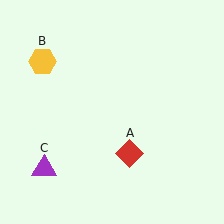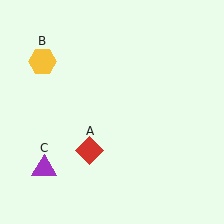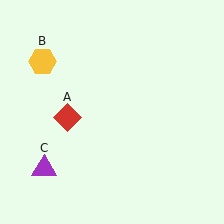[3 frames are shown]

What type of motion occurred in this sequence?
The red diamond (object A) rotated clockwise around the center of the scene.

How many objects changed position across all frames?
1 object changed position: red diamond (object A).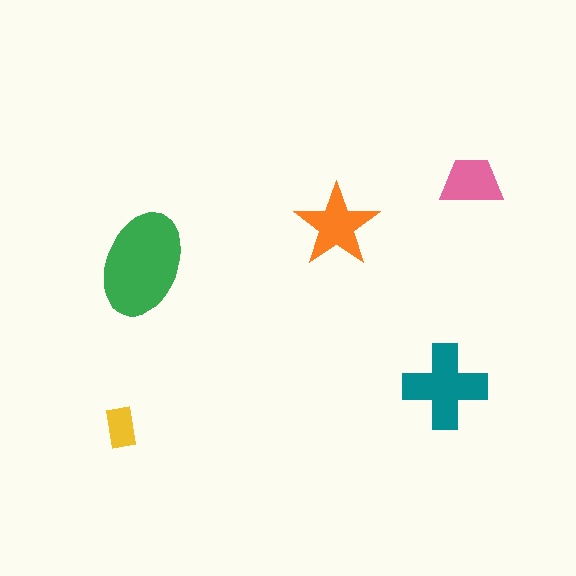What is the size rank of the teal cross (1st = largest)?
2nd.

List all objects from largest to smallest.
The green ellipse, the teal cross, the orange star, the pink trapezoid, the yellow rectangle.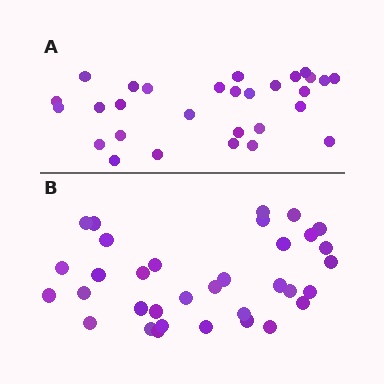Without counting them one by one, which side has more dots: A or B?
Region B (the bottom region) has more dots.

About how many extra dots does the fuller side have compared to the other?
Region B has about 5 more dots than region A.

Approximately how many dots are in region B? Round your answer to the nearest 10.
About 30 dots. (The exact count is 34, which rounds to 30.)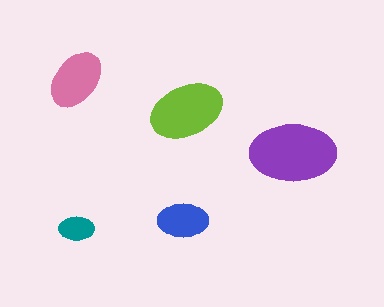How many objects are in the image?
There are 5 objects in the image.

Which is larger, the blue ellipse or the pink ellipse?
The pink one.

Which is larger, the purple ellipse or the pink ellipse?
The purple one.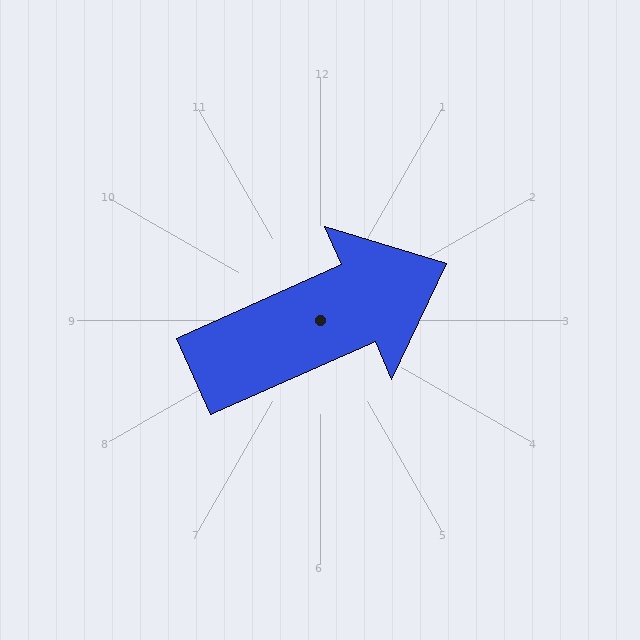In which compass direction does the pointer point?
Northeast.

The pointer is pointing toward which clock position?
Roughly 2 o'clock.